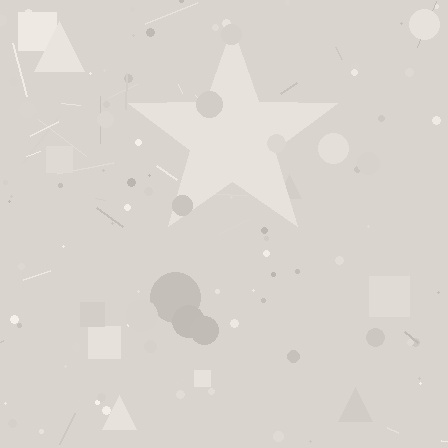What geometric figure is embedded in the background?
A star is embedded in the background.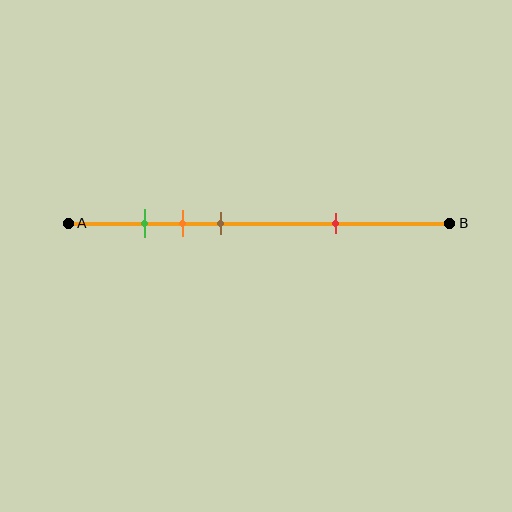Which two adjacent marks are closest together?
The green and orange marks are the closest adjacent pair.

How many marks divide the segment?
There are 4 marks dividing the segment.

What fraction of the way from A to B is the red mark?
The red mark is approximately 70% (0.7) of the way from A to B.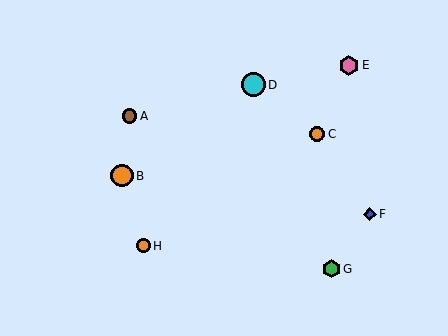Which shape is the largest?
The cyan circle (labeled D) is the largest.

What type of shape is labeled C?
Shape C is an orange circle.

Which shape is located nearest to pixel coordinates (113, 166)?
The orange circle (labeled B) at (122, 176) is nearest to that location.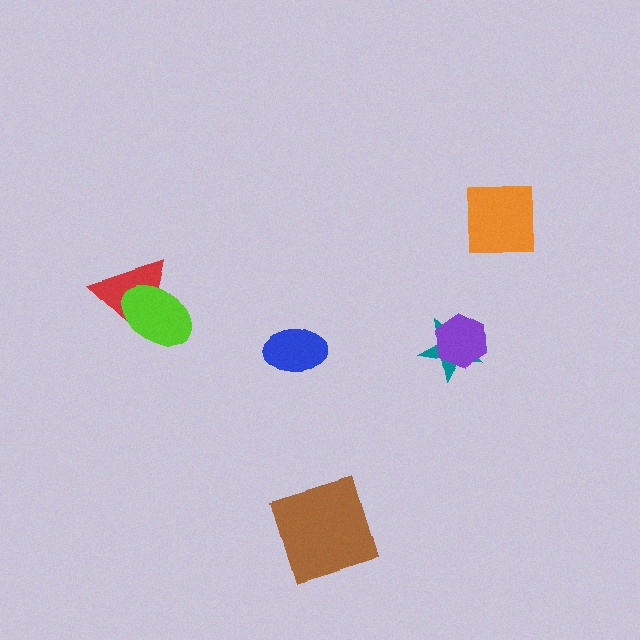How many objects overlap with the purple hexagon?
1 object overlaps with the purple hexagon.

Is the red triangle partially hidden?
Yes, it is partially covered by another shape.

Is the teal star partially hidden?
Yes, it is partially covered by another shape.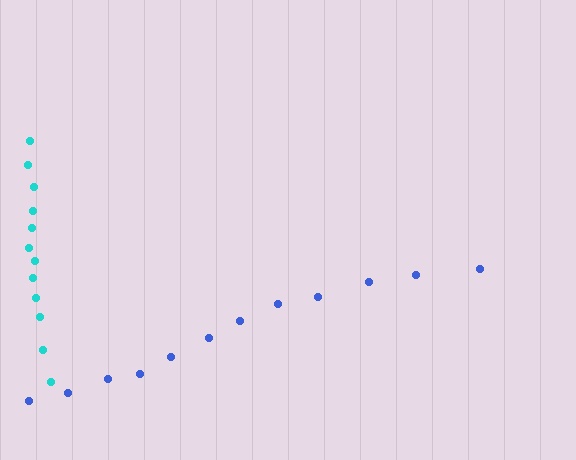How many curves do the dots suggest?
There are 2 distinct paths.